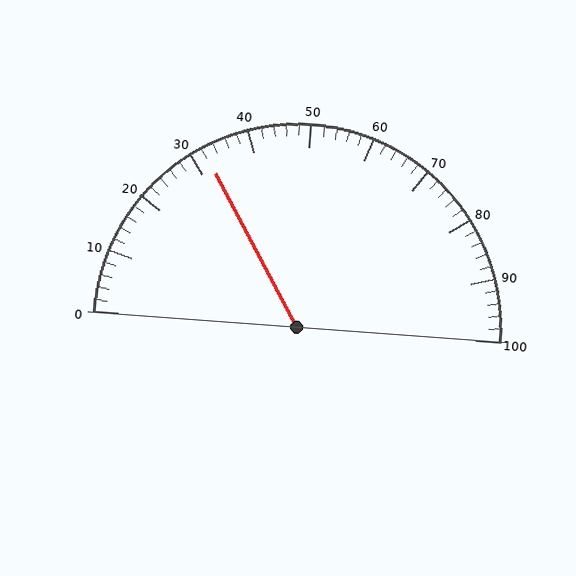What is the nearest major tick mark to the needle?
The nearest major tick mark is 30.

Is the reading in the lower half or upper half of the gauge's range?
The reading is in the lower half of the range (0 to 100).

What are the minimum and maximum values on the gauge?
The gauge ranges from 0 to 100.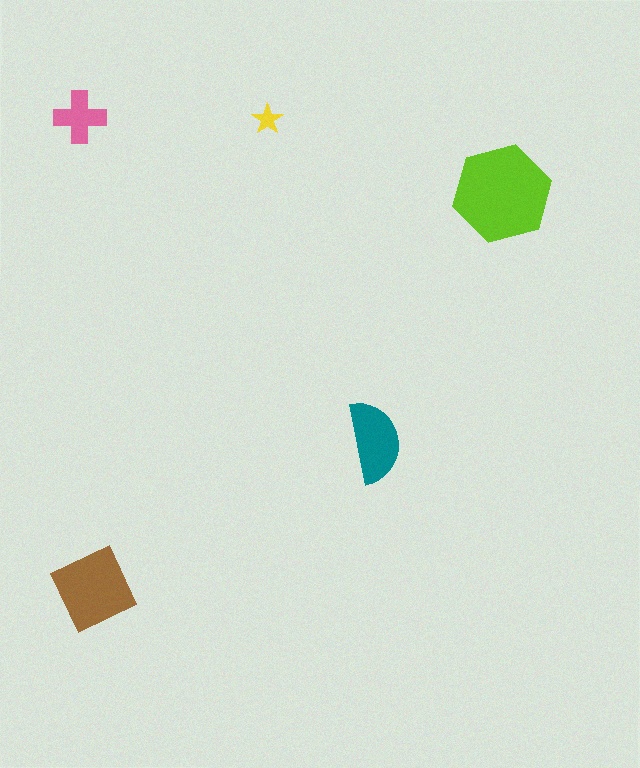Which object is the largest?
The lime hexagon.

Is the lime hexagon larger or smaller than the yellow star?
Larger.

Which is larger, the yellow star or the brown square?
The brown square.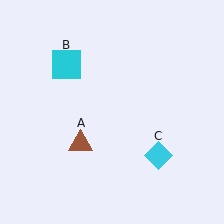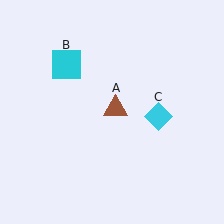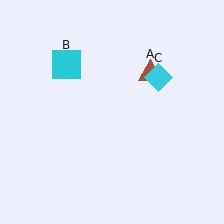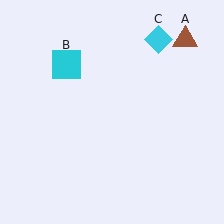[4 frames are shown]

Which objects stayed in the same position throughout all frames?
Cyan square (object B) remained stationary.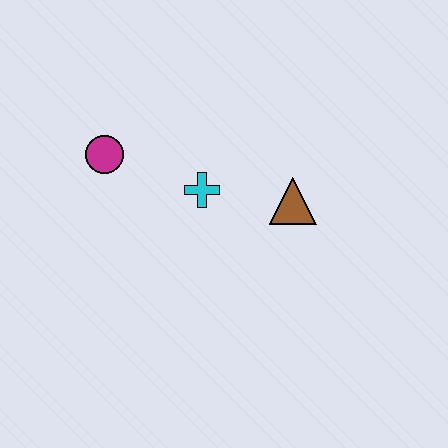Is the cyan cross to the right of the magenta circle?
Yes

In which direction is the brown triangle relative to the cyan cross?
The brown triangle is to the right of the cyan cross.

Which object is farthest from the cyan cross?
The magenta circle is farthest from the cyan cross.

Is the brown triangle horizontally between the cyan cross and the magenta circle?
No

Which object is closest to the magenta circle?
The cyan cross is closest to the magenta circle.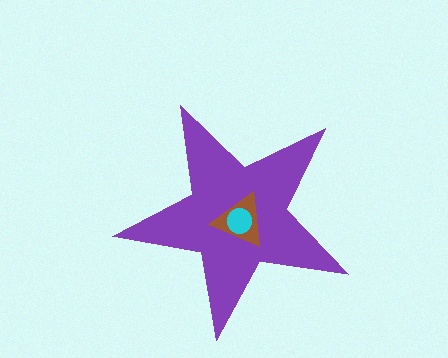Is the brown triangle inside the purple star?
Yes.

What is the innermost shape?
The cyan circle.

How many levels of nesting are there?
3.